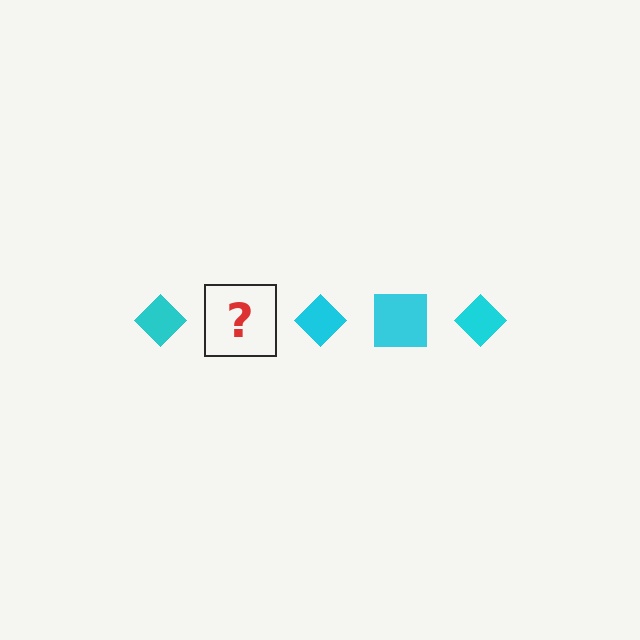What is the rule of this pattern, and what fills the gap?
The rule is that the pattern cycles through diamond, square shapes in cyan. The gap should be filled with a cyan square.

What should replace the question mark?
The question mark should be replaced with a cyan square.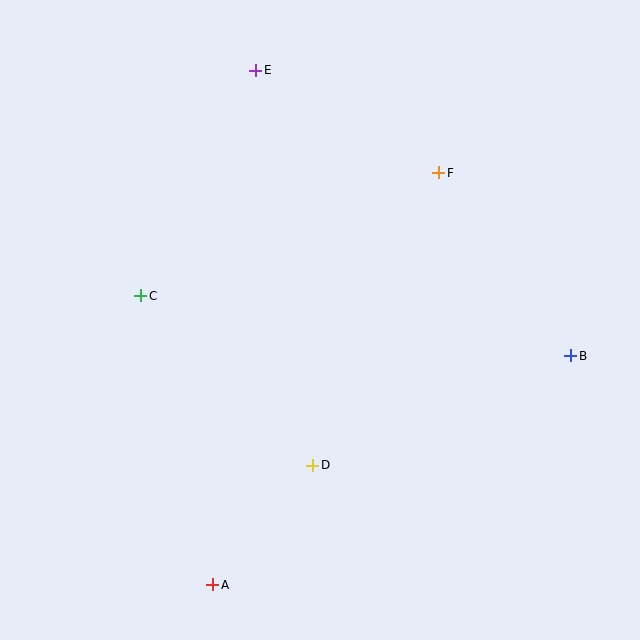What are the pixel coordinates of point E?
Point E is at (256, 70).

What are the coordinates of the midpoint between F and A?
The midpoint between F and A is at (326, 379).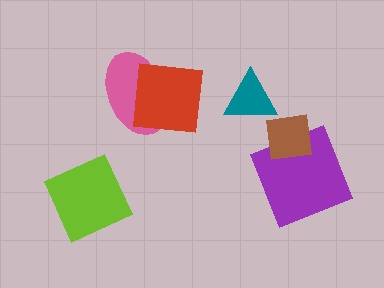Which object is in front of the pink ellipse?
The red square is in front of the pink ellipse.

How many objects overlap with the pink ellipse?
1 object overlaps with the pink ellipse.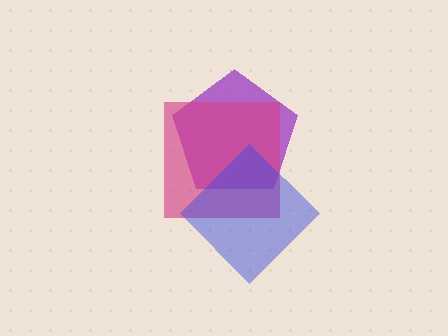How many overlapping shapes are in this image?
There are 3 overlapping shapes in the image.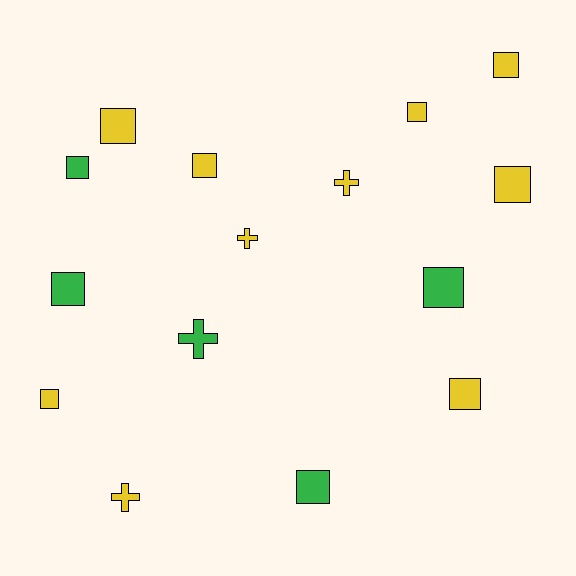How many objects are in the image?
There are 15 objects.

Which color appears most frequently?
Yellow, with 10 objects.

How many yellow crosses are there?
There are 3 yellow crosses.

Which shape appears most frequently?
Square, with 11 objects.